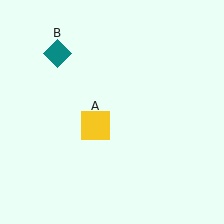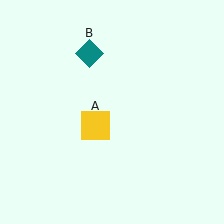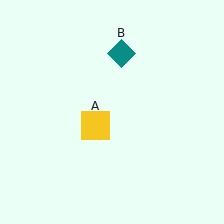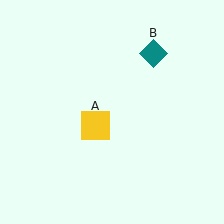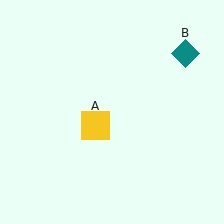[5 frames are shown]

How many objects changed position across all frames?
1 object changed position: teal diamond (object B).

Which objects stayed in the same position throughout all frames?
Yellow square (object A) remained stationary.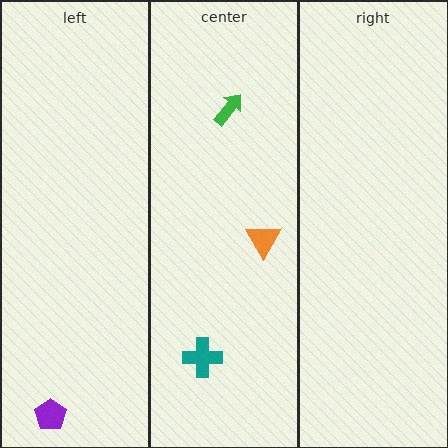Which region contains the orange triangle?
The center region.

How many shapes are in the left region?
1.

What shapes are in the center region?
The orange triangle, the teal cross, the green arrow.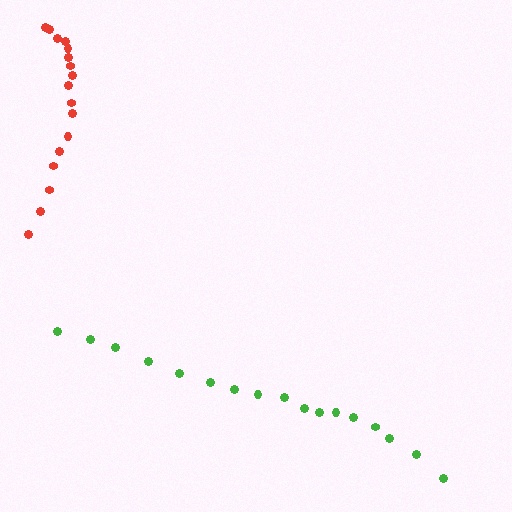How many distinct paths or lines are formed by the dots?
There are 2 distinct paths.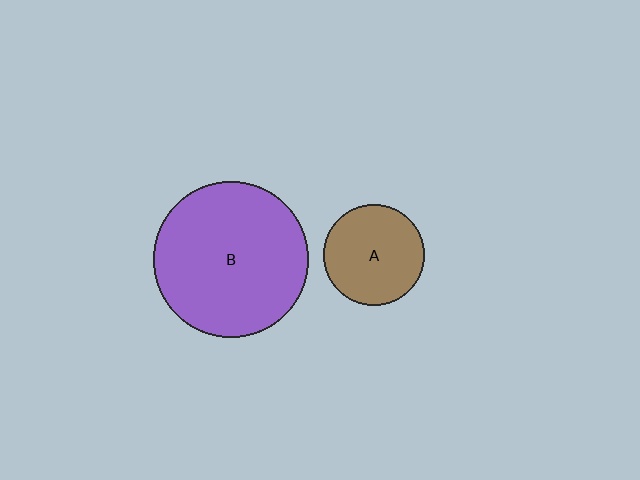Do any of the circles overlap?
No, none of the circles overlap.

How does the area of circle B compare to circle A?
Approximately 2.4 times.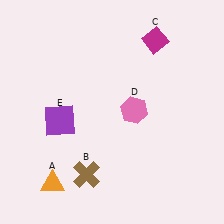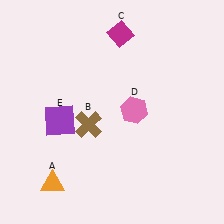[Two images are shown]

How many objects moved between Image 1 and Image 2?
2 objects moved between the two images.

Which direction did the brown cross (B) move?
The brown cross (B) moved up.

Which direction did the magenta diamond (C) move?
The magenta diamond (C) moved left.